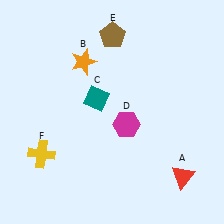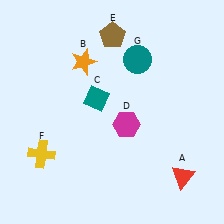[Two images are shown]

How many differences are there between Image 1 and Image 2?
There is 1 difference between the two images.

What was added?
A teal circle (G) was added in Image 2.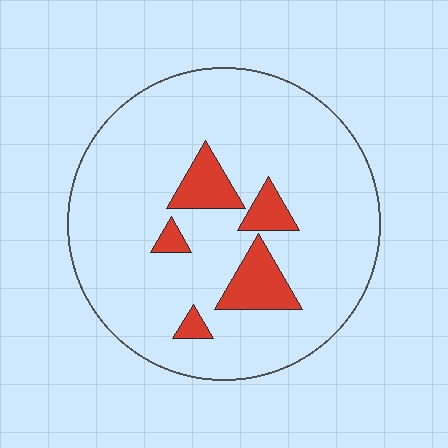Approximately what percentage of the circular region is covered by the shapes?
Approximately 10%.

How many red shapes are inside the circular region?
5.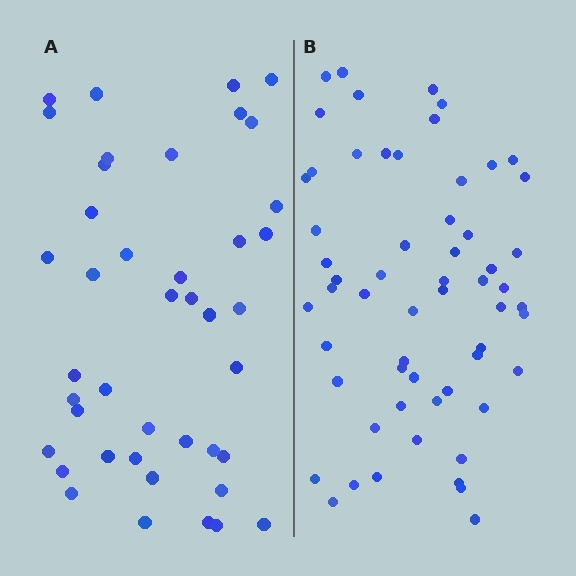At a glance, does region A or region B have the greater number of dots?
Region B (the right region) has more dots.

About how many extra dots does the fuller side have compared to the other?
Region B has approximately 15 more dots than region A.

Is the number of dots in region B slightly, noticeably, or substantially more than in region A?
Region B has noticeably more, but not dramatically so. The ratio is roughly 1.4 to 1.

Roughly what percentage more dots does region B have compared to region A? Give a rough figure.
About 40% more.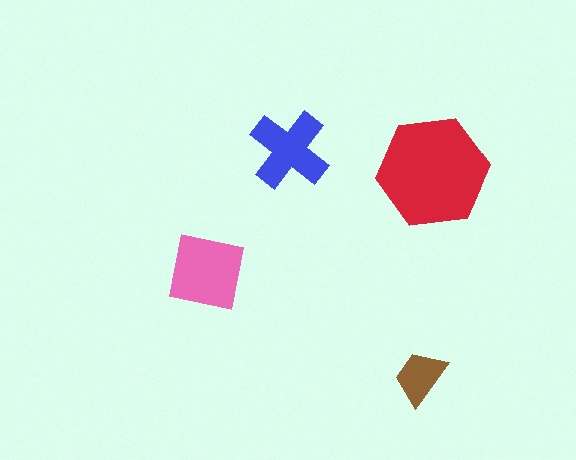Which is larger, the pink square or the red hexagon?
The red hexagon.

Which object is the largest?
The red hexagon.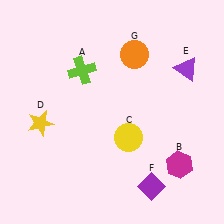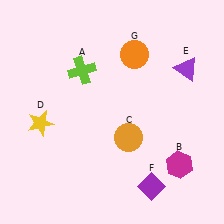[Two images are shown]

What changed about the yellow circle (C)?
In Image 1, C is yellow. In Image 2, it changed to orange.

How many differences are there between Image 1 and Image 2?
There is 1 difference between the two images.